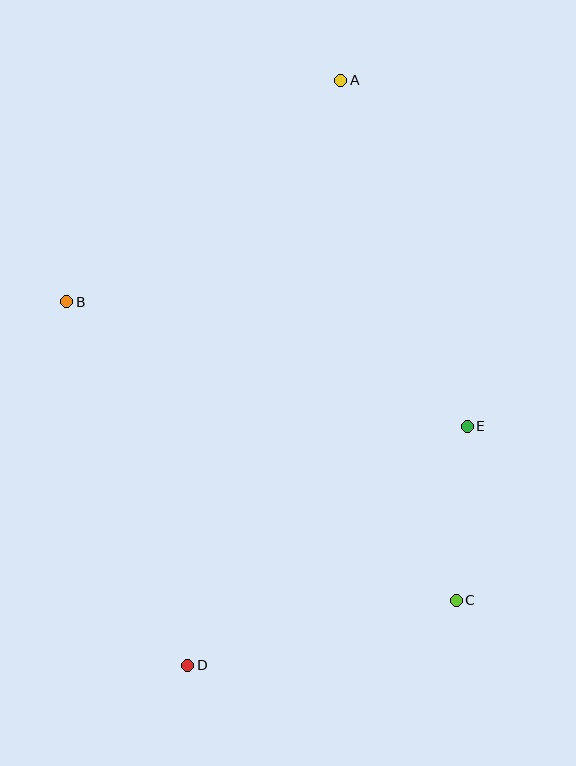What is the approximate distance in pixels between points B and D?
The distance between B and D is approximately 383 pixels.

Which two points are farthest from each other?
Points A and D are farthest from each other.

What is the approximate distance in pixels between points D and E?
The distance between D and E is approximately 368 pixels.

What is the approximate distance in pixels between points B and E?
The distance between B and E is approximately 419 pixels.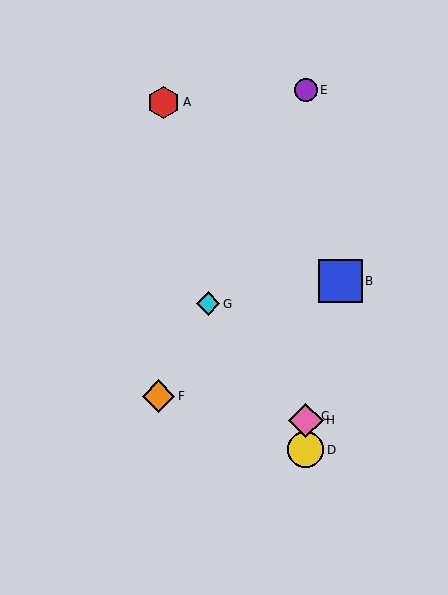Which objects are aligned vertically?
Objects C, D, E, H are aligned vertically.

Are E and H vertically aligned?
Yes, both are at x≈306.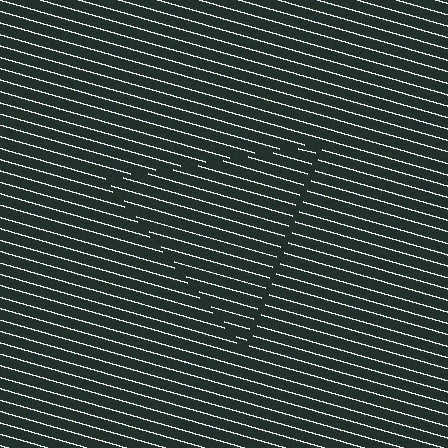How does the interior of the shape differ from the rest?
The interior of the shape contains the same grating, shifted by half a period — the contour is defined by the phase discontinuity where line-ends from the inner and outer gratings abut.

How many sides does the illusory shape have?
3 sides — the line-ends trace a triangle.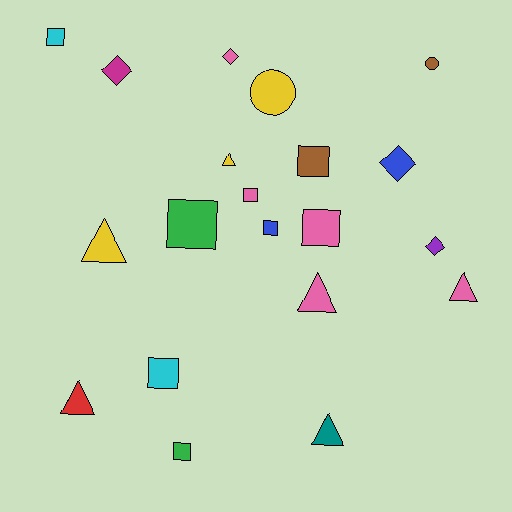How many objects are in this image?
There are 20 objects.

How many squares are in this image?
There are 8 squares.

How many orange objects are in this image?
There are no orange objects.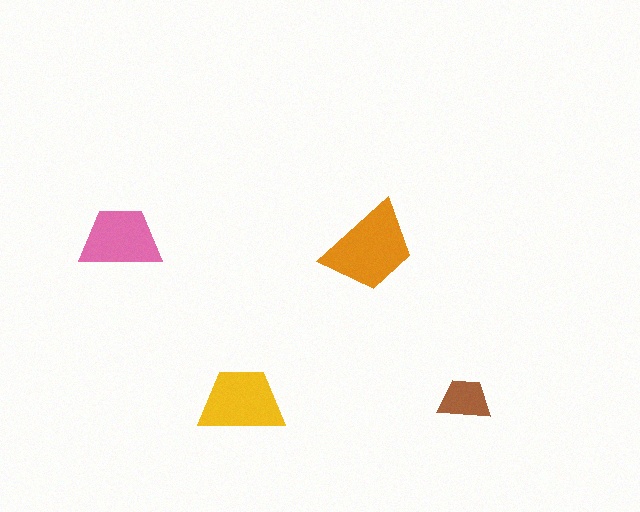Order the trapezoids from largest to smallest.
the orange one, the yellow one, the pink one, the brown one.